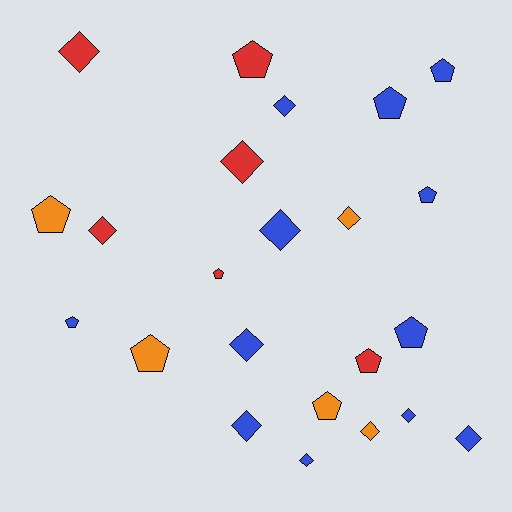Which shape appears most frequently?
Diamond, with 12 objects.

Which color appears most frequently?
Blue, with 12 objects.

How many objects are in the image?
There are 23 objects.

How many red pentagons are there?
There are 3 red pentagons.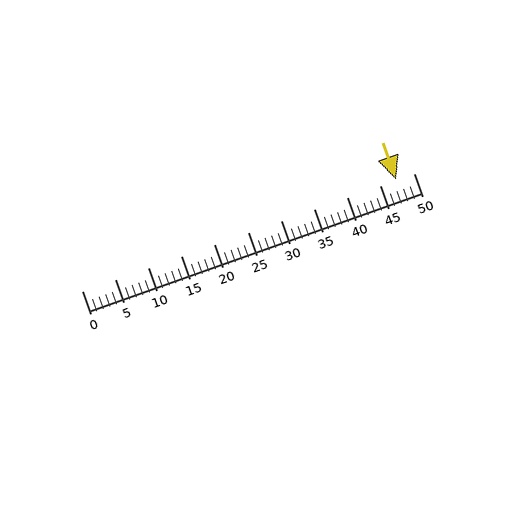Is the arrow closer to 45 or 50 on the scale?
The arrow is closer to 45.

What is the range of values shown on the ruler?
The ruler shows values from 0 to 50.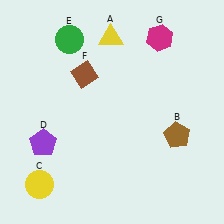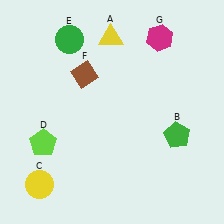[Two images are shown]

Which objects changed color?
B changed from brown to green. D changed from purple to lime.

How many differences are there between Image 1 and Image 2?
There are 2 differences between the two images.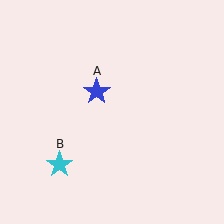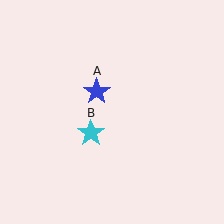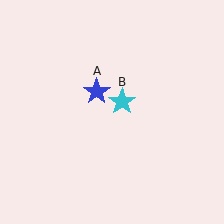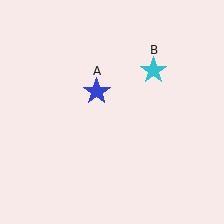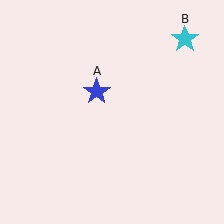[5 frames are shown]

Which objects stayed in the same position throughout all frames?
Blue star (object A) remained stationary.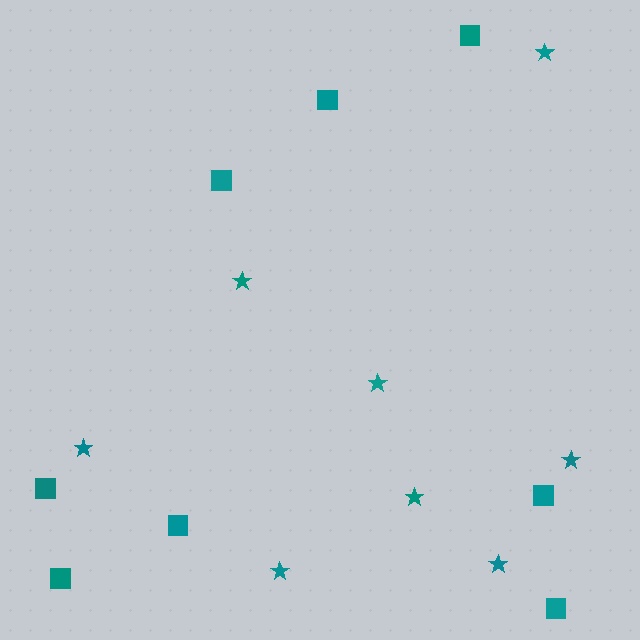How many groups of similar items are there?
There are 2 groups: one group of stars (8) and one group of squares (8).